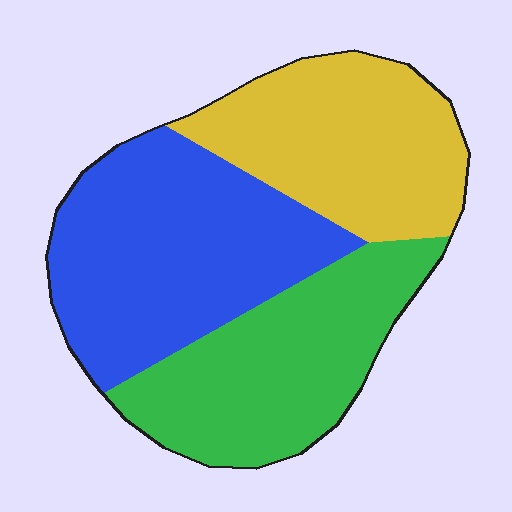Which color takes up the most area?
Blue, at roughly 40%.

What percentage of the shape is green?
Green covers roughly 30% of the shape.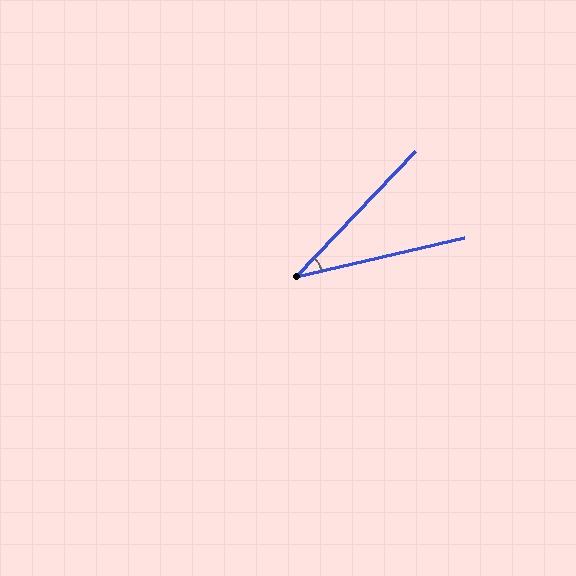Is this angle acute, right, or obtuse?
It is acute.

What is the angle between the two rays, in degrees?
Approximately 33 degrees.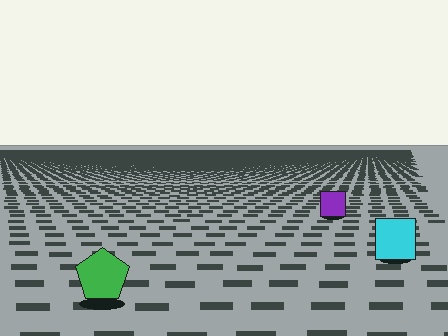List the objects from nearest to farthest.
From nearest to farthest: the green pentagon, the cyan square, the purple square.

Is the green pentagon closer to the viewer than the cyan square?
Yes. The green pentagon is closer — you can tell from the texture gradient: the ground texture is coarser near it.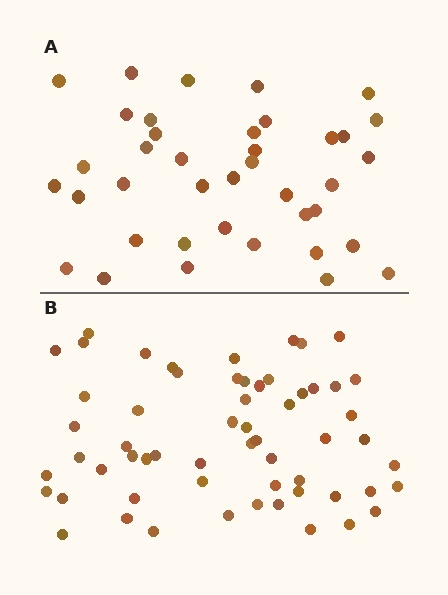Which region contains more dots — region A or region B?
Region B (the bottom region) has more dots.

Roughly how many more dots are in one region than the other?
Region B has approximately 20 more dots than region A.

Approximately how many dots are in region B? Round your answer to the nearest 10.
About 60 dots. (The exact count is 59, which rounds to 60.)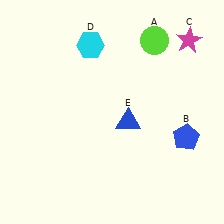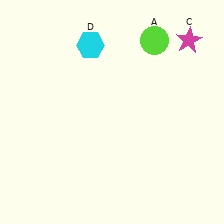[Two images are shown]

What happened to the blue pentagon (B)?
The blue pentagon (B) was removed in Image 2. It was in the bottom-right area of Image 1.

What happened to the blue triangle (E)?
The blue triangle (E) was removed in Image 2. It was in the bottom-right area of Image 1.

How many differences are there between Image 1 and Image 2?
There are 2 differences between the two images.